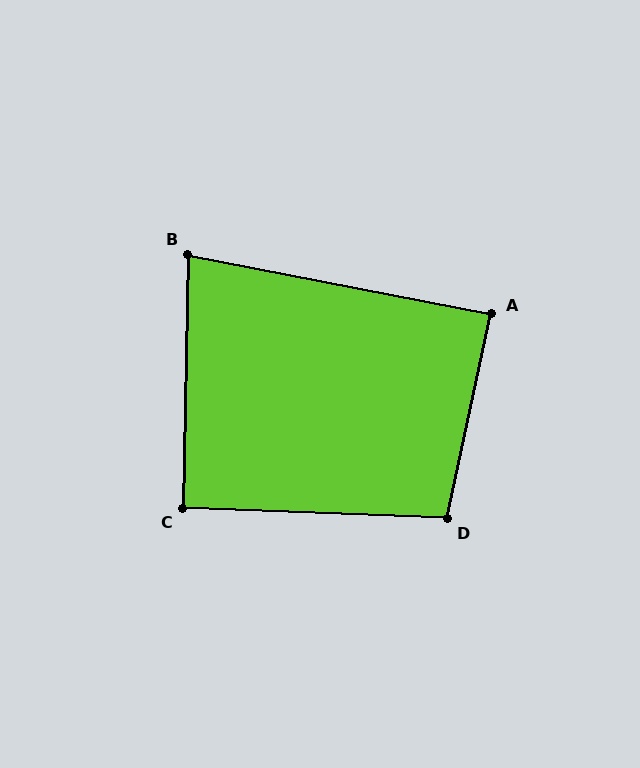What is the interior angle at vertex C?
Approximately 91 degrees (approximately right).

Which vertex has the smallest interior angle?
B, at approximately 80 degrees.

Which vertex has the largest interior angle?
D, at approximately 100 degrees.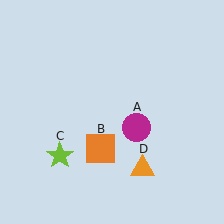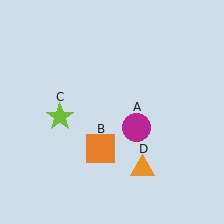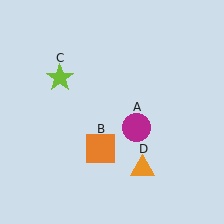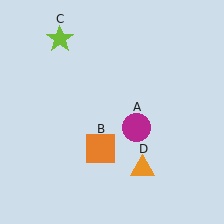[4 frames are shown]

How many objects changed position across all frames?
1 object changed position: lime star (object C).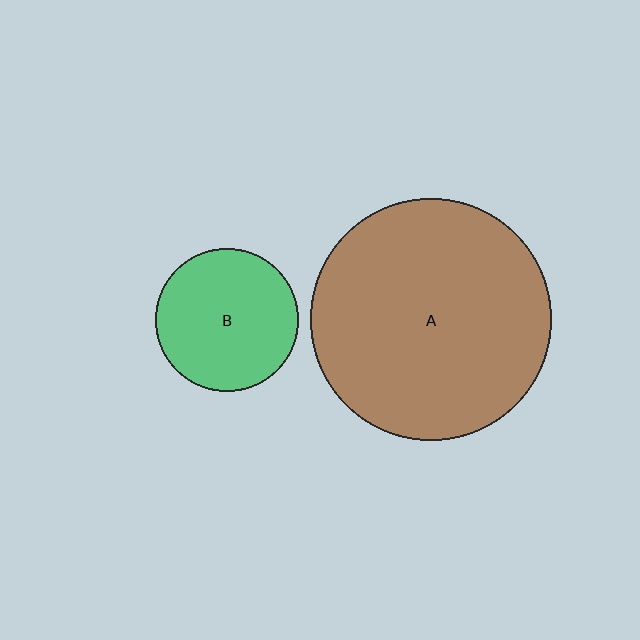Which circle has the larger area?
Circle A (brown).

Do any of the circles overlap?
No, none of the circles overlap.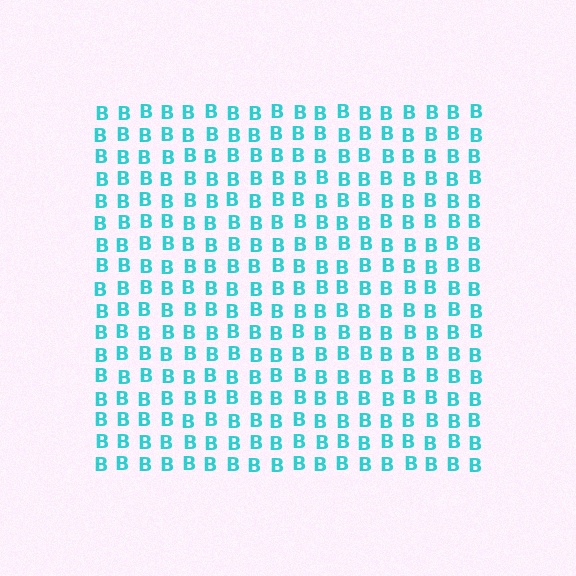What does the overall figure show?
The overall figure shows a square.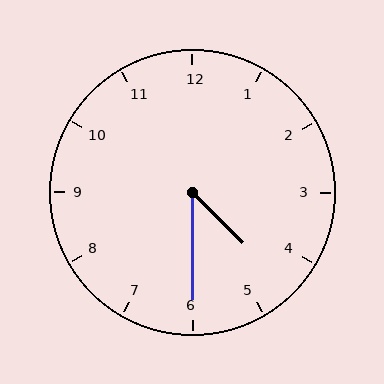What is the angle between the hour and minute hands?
Approximately 45 degrees.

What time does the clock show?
4:30.